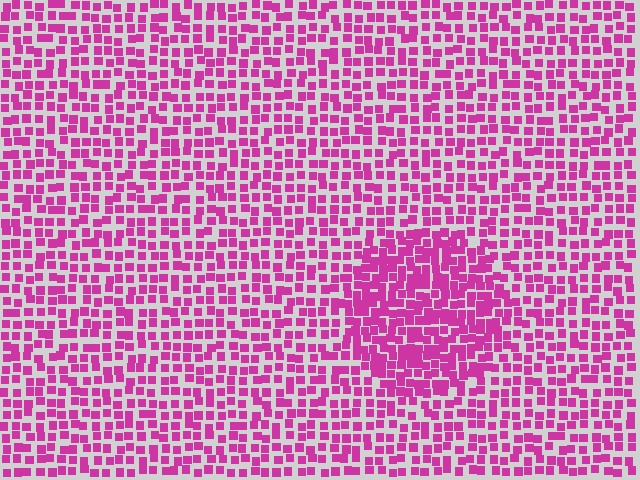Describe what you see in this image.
The image contains small magenta elements arranged at two different densities. A circle-shaped region is visible where the elements are more densely packed than the surrounding area.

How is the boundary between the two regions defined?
The boundary is defined by a change in element density (approximately 1.7x ratio). All elements are the same color, size, and shape.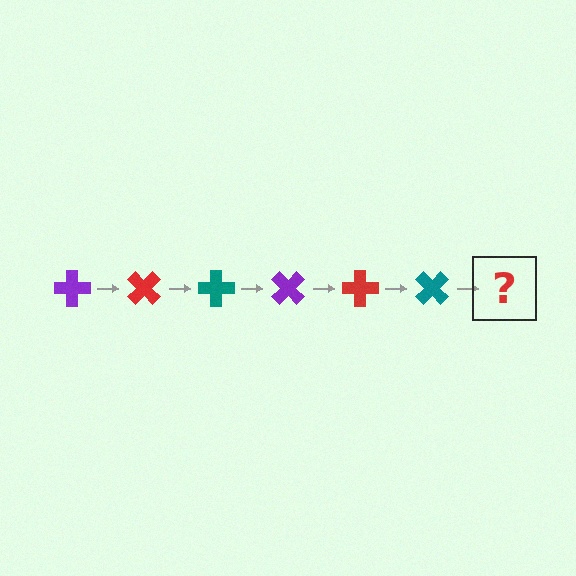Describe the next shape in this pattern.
It should be a purple cross, rotated 270 degrees from the start.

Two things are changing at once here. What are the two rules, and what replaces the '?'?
The two rules are that it rotates 45 degrees each step and the color cycles through purple, red, and teal. The '?' should be a purple cross, rotated 270 degrees from the start.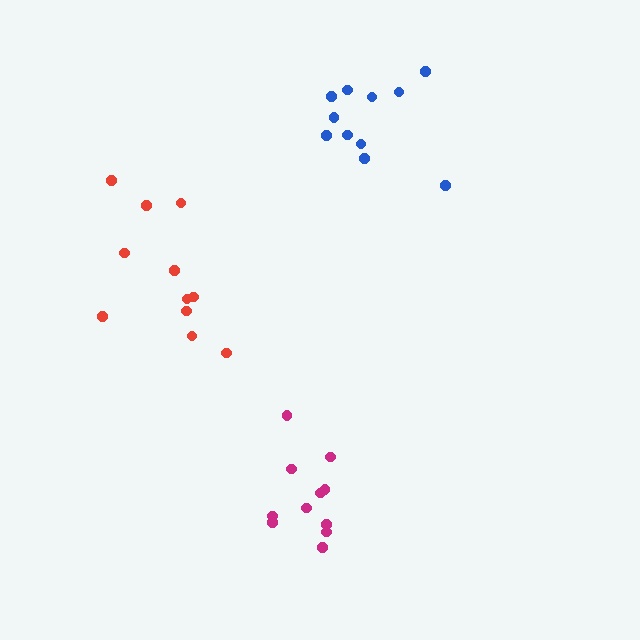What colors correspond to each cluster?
The clusters are colored: blue, magenta, red.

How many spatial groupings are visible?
There are 3 spatial groupings.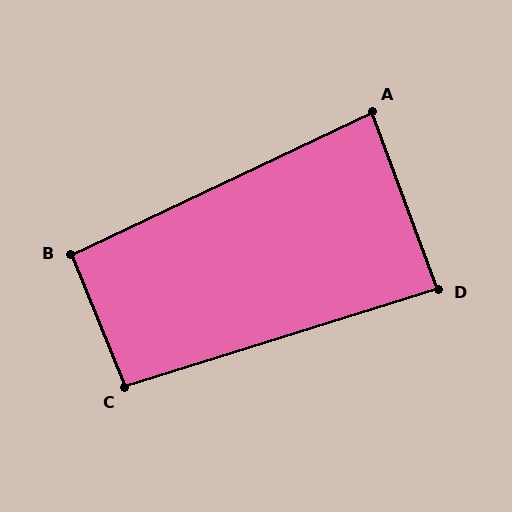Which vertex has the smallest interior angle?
A, at approximately 85 degrees.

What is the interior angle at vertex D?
Approximately 87 degrees (approximately right).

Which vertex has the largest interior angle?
C, at approximately 95 degrees.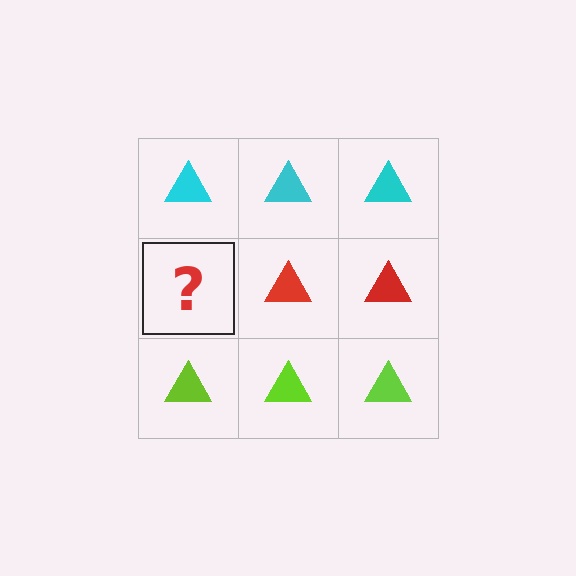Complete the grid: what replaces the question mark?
The question mark should be replaced with a red triangle.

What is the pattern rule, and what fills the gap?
The rule is that each row has a consistent color. The gap should be filled with a red triangle.